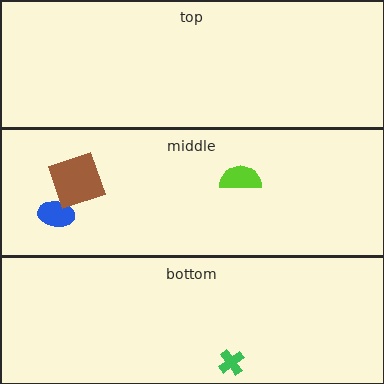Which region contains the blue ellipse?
The middle region.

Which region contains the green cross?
The bottom region.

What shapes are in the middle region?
The blue ellipse, the brown square, the lime semicircle.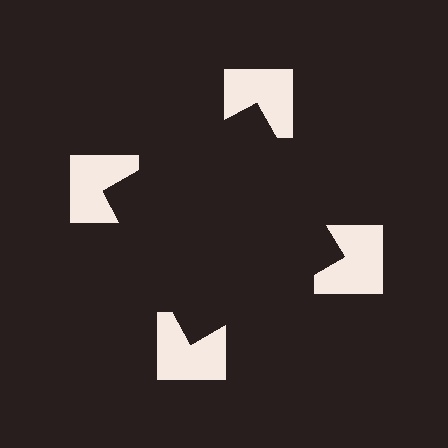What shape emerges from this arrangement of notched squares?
An illusory square — its edges are inferred from the aligned wedge cuts in the notched squares, not physically drawn.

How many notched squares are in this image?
There are 4 — one at each vertex of the illusory square.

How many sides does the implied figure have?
4 sides.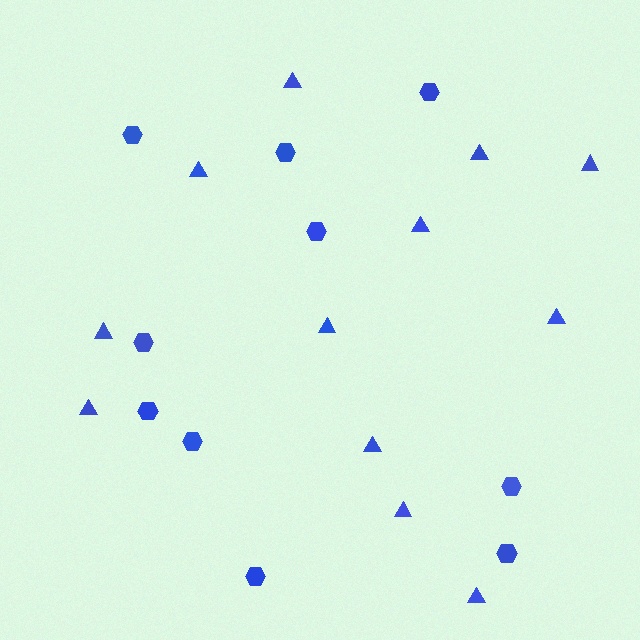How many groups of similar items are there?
There are 2 groups: one group of triangles (12) and one group of hexagons (10).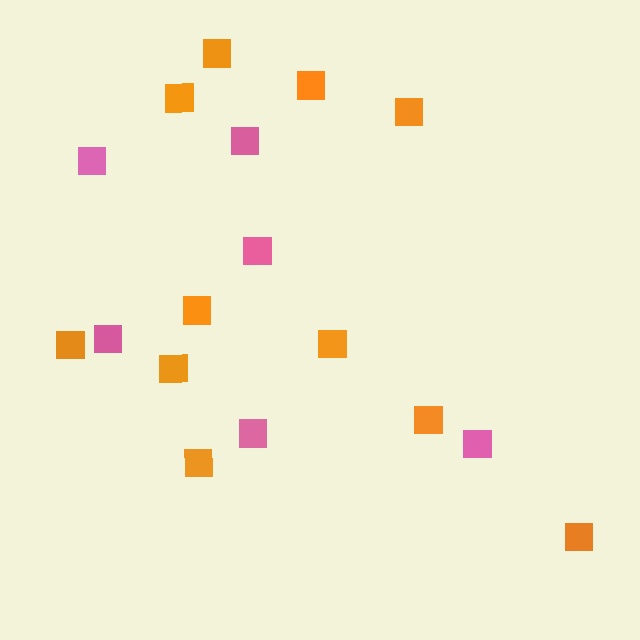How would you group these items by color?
There are 2 groups: one group of orange squares (11) and one group of pink squares (6).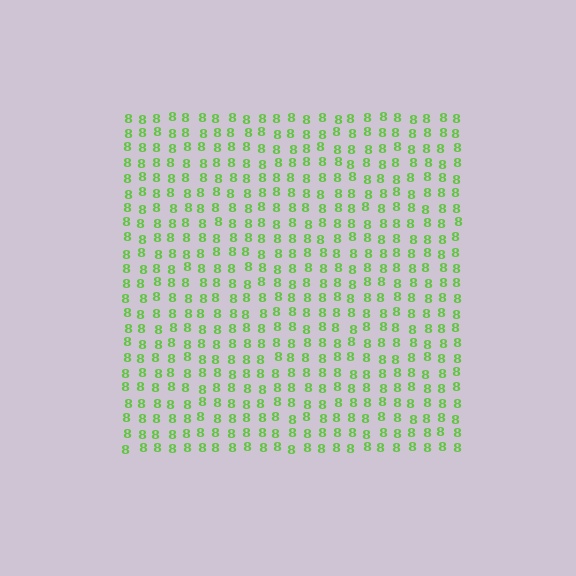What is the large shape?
The large shape is a square.